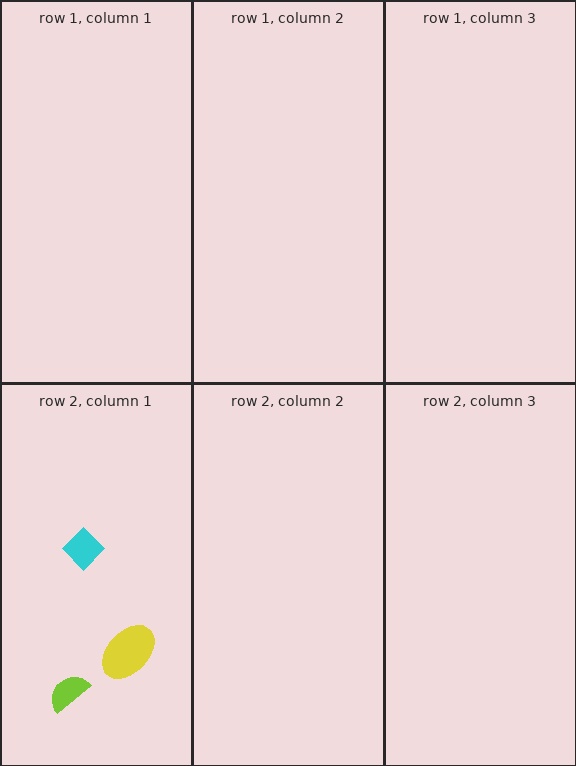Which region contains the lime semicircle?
The row 2, column 1 region.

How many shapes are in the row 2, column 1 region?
3.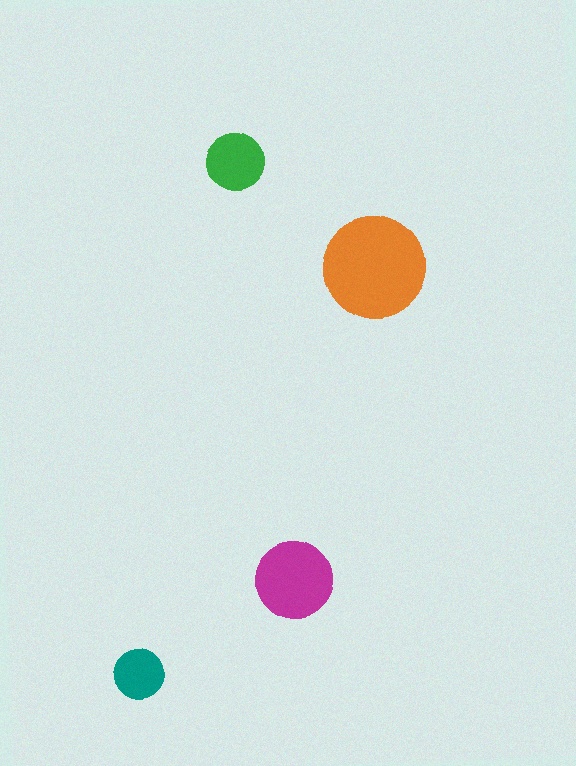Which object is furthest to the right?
The orange circle is rightmost.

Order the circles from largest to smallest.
the orange one, the magenta one, the green one, the teal one.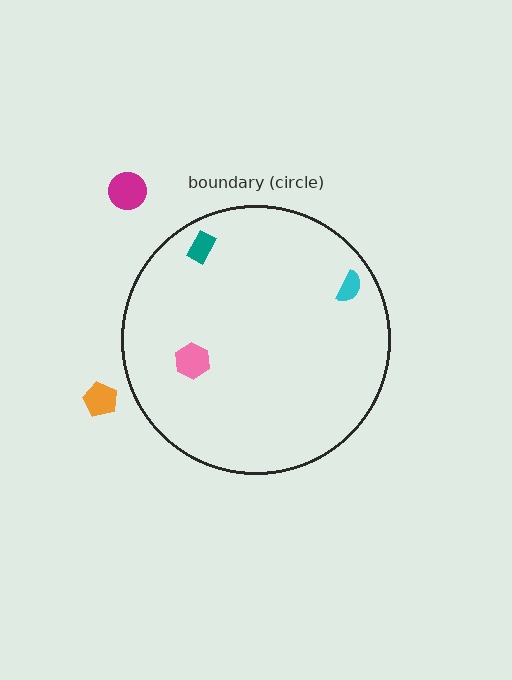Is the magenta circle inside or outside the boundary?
Outside.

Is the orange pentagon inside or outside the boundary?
Outside.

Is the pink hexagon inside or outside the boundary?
Inside.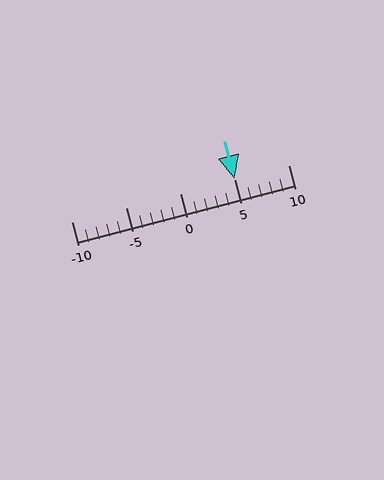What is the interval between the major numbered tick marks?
The major tick marks are spaced 5 units apart.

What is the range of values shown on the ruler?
The ruler shows values from -10 to 10.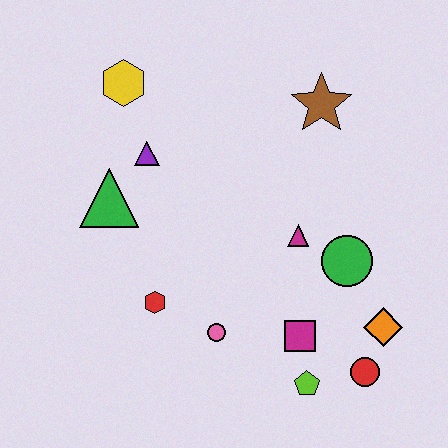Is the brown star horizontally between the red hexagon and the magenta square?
No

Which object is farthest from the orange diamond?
The yellow hexagon is farthest from the orange diamond.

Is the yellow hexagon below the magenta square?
No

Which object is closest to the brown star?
The magenta triangle is closest to the brown star.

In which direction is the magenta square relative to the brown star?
The magenta square is below the brown star.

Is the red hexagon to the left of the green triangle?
No